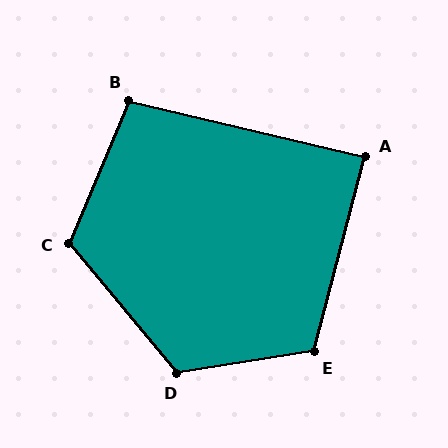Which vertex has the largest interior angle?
D, at approximately 121 degrees.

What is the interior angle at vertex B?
Approximately 99 degrees (obtuse).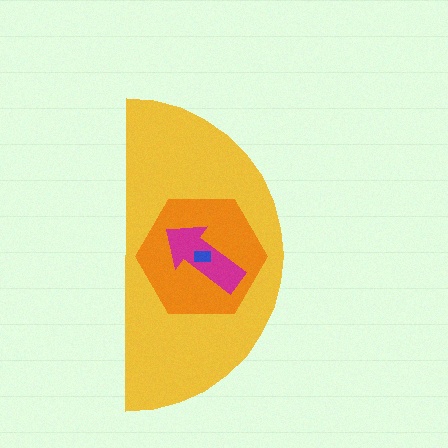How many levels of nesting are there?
4.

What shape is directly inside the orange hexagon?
The magenta arrow.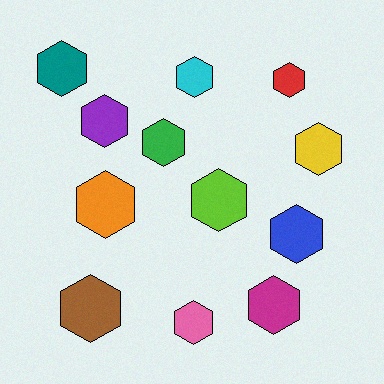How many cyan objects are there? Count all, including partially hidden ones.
There is 1 cyan object.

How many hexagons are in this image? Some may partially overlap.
There are 12 hexagons.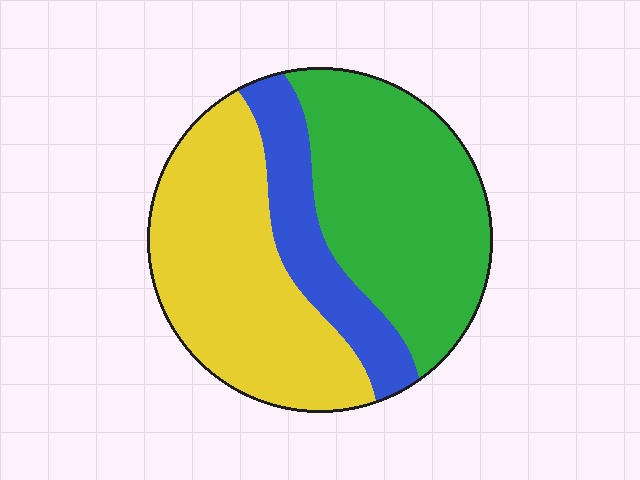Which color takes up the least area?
Blue, at roughly 20%.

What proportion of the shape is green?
Green covers about 40% of the shape.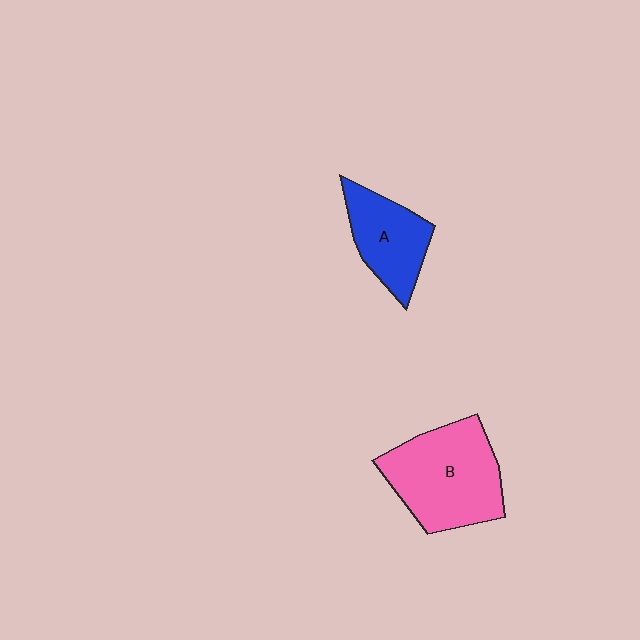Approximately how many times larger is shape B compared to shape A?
Approximately 1.6 times.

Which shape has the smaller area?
Shape A (blue).